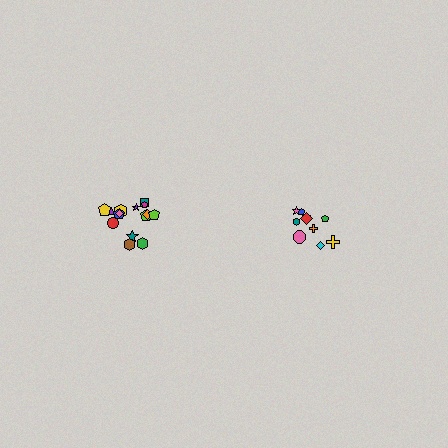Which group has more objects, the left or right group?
The left group.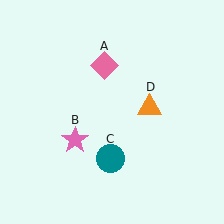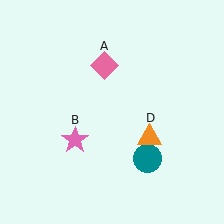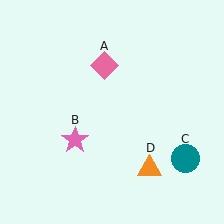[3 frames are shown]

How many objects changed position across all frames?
2 objects changed position: teal circle (object C), orange triangle (object D).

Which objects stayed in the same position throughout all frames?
Pink diamond (object A) and pink star (object B) remained stationary.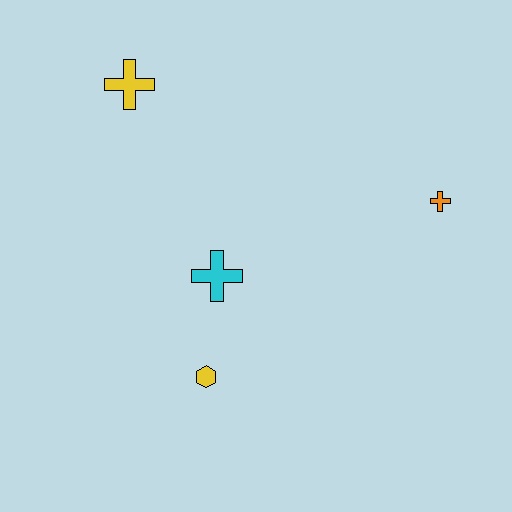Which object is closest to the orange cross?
The cyan cross is closest to the orange cross.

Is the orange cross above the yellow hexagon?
Yes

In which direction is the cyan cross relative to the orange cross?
The cyan cross is to the left of the orange cross.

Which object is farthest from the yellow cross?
The orange cross is farthest from the yellow cross.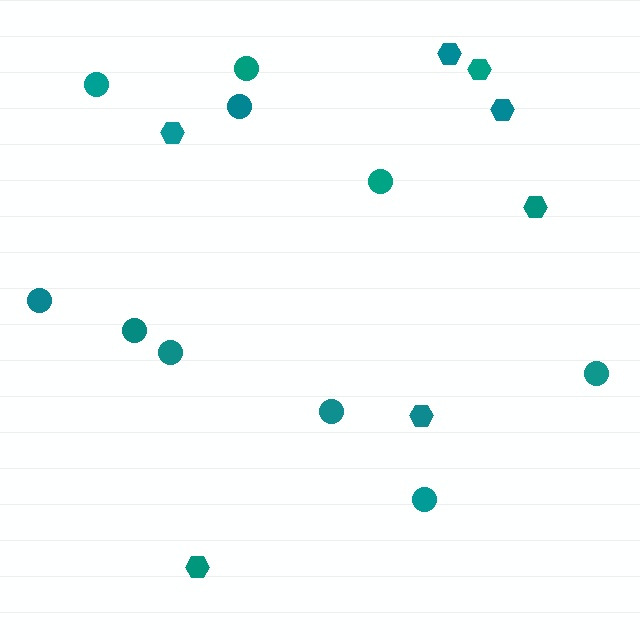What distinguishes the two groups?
There are 2 groups: one group of circles (10) and one group of hexagons (7).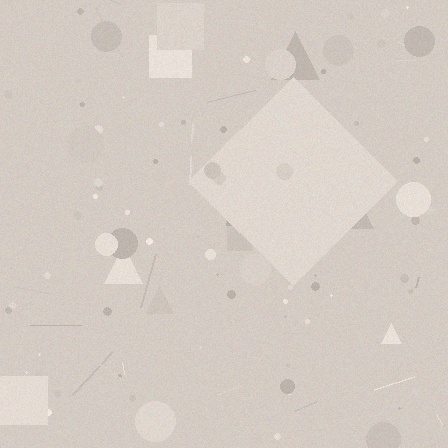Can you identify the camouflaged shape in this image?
The camouflaged shape is a diamond.